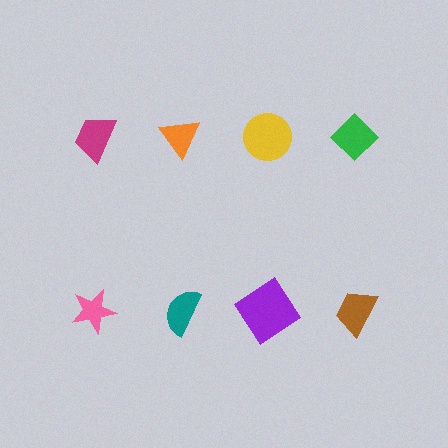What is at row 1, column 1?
A magenta trapezoid.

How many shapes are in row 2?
4 shapes.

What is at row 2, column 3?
A purple diamond.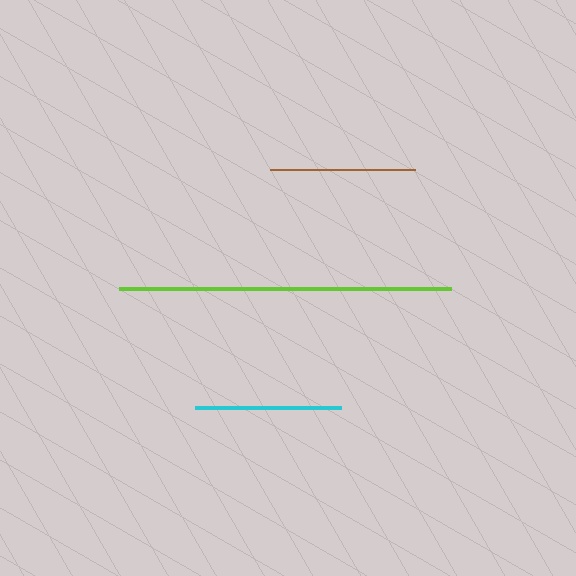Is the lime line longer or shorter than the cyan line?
The lime line is longer than the cyan line.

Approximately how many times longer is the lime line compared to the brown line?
The lime line is approximately 2.3 times the length of the brown line.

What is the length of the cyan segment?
The cyan segment is approximately 146 pixels long.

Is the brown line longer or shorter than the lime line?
The lime line is longer than the brown line.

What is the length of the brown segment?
The brown segment is approximately 145 pixels long.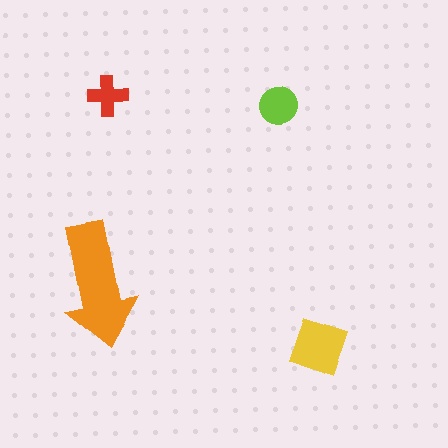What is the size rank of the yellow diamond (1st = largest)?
2nd.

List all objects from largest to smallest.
The orange arrow, the yellow diamond, the lime circle, the red cross.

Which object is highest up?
The red cross is topmost.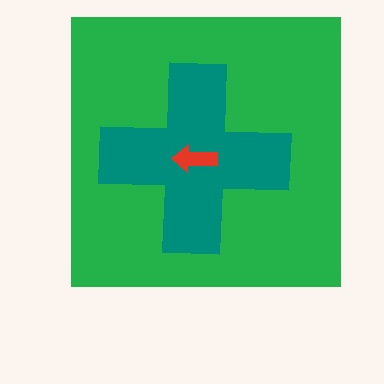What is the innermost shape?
The red arrow.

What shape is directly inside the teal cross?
The red arrow.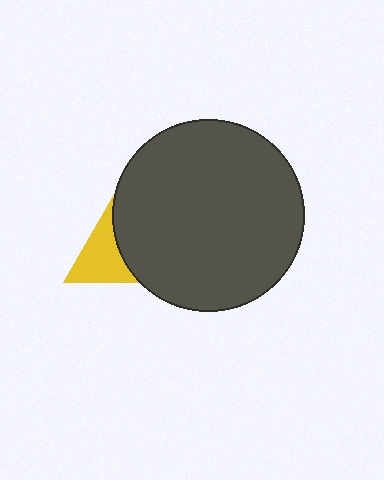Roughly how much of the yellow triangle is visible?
About half of it is visible (roughly 48%).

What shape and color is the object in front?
The object in front is a dark gray circle.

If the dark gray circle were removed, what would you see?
You would see the complete yellow triangle.